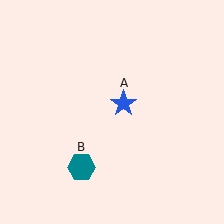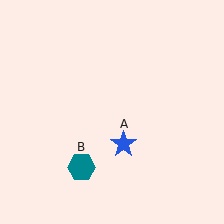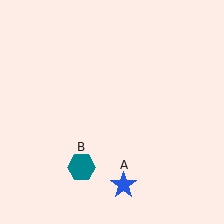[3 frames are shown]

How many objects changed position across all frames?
1 object changed position: blue star (object A).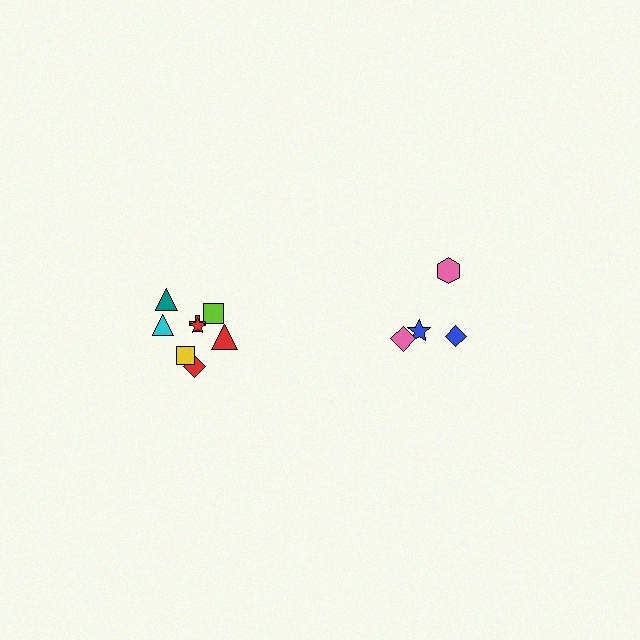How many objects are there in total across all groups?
There are 12 objects.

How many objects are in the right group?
There are 4 objects.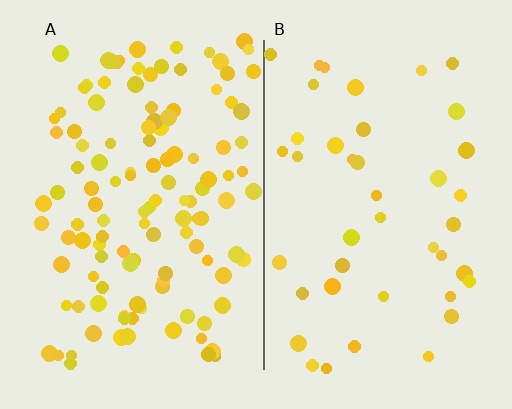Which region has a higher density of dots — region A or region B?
A (the left).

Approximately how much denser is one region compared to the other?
Approximately 2.9× — region A over region B.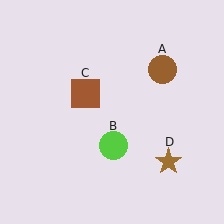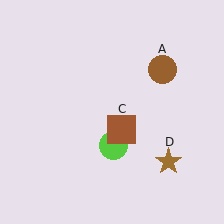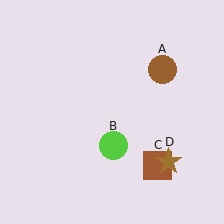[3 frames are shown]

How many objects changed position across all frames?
1 object changed position: brown square (object C).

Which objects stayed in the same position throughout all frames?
Brown circle (object A) and lime circle (object B) and brown star (object D) remained stationary.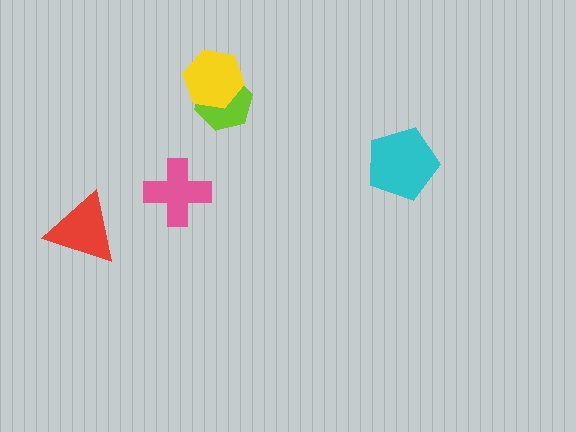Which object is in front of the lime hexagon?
The yellow hexagon is in front of the lime hexagon.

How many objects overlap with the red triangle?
0 objects overlap with the red triangle.